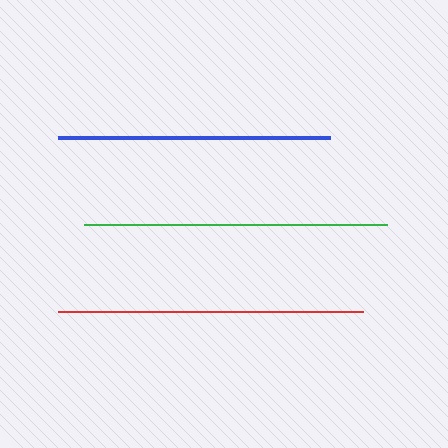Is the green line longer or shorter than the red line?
The red line is longer than the green line.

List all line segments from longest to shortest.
From longest to shortest: red, green, blue.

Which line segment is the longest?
The red line is the longest at approximately 305 pixels.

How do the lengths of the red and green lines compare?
The red and green lines are approximately the same length.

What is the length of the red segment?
The red segment is approximately 305 pixels long.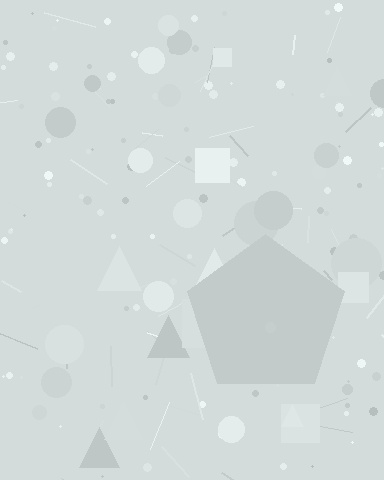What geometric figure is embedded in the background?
A pentagon is embedded in the background.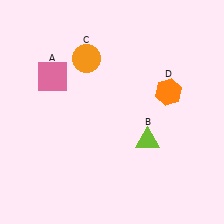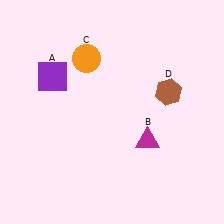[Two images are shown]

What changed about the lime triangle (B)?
In Image 1, B is lime. In Image 2, it changed to magenta.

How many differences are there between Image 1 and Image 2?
There are 3 differences between the two images.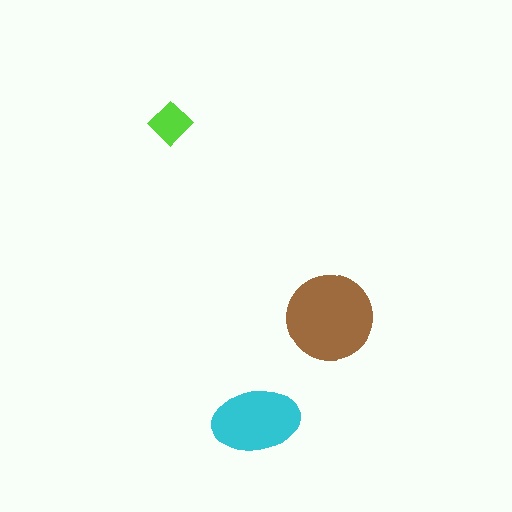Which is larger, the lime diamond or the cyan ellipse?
The cyan ellipse.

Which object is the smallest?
The lime diamond.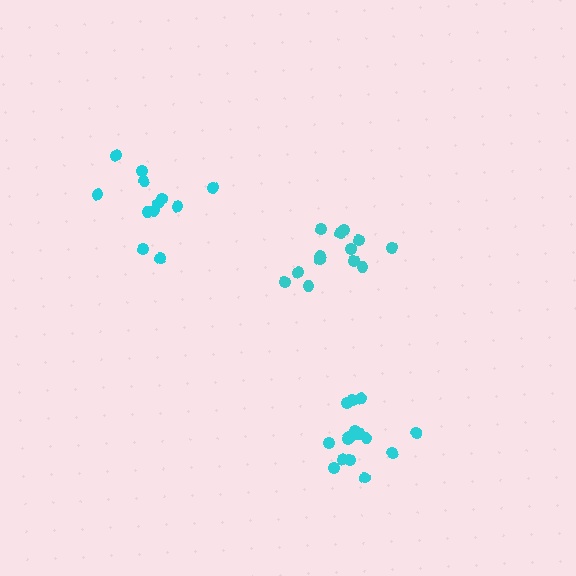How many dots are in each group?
Group 1: 13 dots, Group 2: 12 dots, Group 3: 16 dots (41 total).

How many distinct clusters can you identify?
There are 3 distinct clusters.